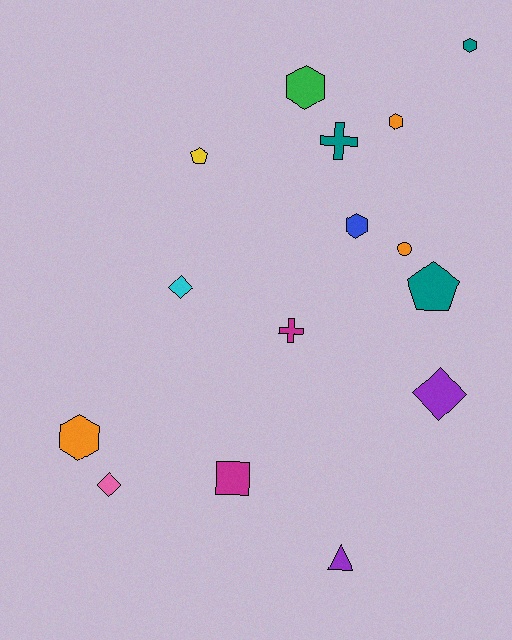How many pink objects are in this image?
There is 1 pink object.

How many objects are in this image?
There are 15 objects.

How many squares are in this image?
There is 1 square.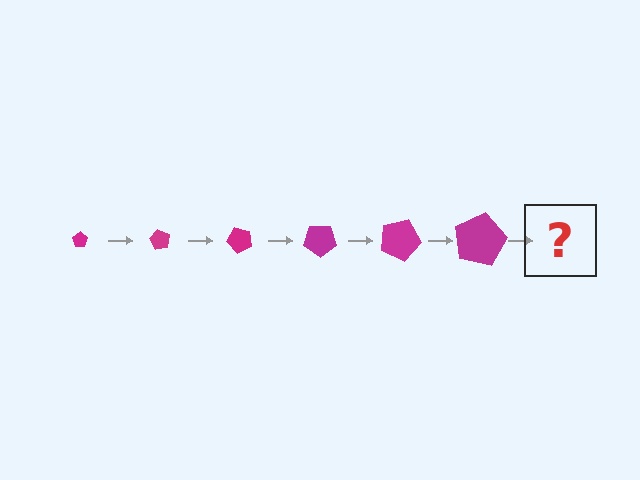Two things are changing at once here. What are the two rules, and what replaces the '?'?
The two rules are that the pentagon grows larger each step and it rotates 60 degrees each step. The '?' should be a pentagon, larger than the previous one and rotated 360 degrees from the start.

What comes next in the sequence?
The next element should be a pentagon, larger than the previous one and rotated 360 degrees from the start.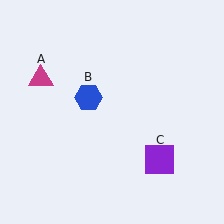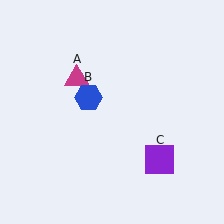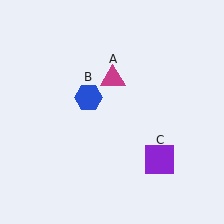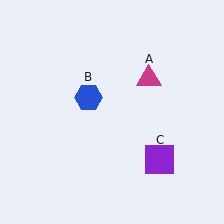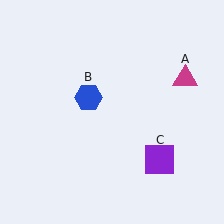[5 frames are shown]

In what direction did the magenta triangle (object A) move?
The magenta triangle (object A) moved right.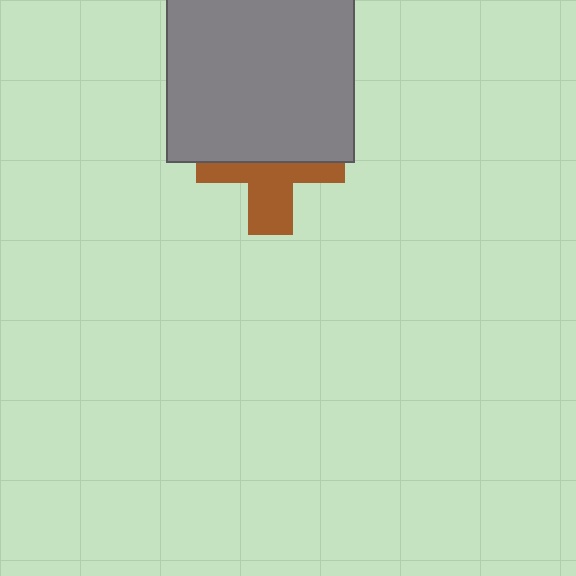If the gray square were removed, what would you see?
You would see the complete brown cross.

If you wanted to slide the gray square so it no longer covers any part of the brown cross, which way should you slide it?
Slide it up — that is the most direct way to separate the two shapes.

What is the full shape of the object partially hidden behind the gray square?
The partially hidden object is a brown cross.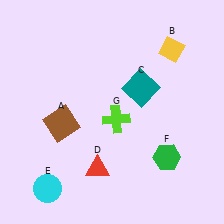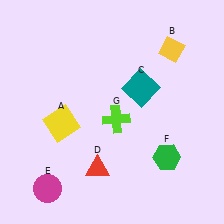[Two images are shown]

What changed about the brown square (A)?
In Image 1, A is brown. In Image 2, it changed to yellow.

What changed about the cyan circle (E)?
In Image 1, E is cyan. In Image 2, it changed to magenta.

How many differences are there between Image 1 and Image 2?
There are 2 differences between the two images.